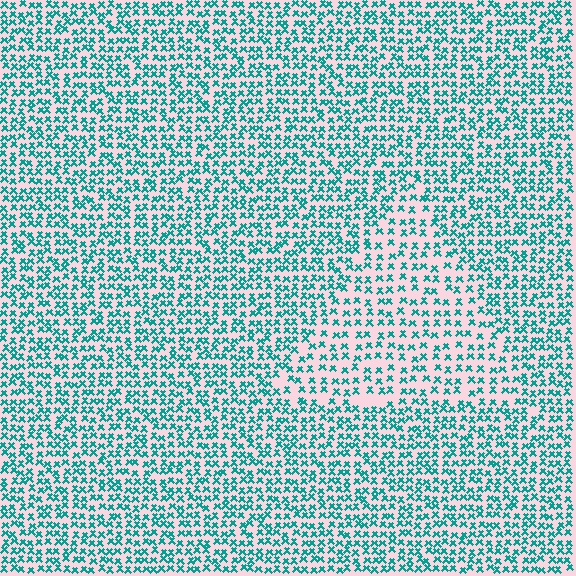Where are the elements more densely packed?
The elements are more densely packed outside the triangle boundary.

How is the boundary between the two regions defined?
The boundary is defined by a change in element density (approximately 1.7x ratio). All elements are the same color, size, and shape.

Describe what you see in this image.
The image contains small teal elements arranged at two different densities. A triangle-shaped region is visible where the elements are less densely packed than the surrounding area.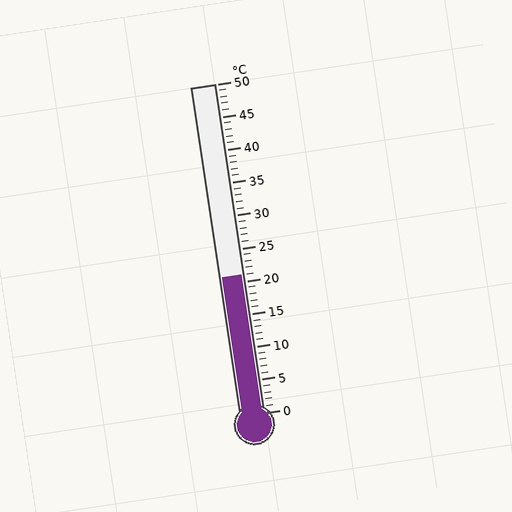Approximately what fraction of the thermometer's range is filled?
The thermometer is filled to approximately 40% of its range.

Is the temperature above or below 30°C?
The temperature is below 30°C.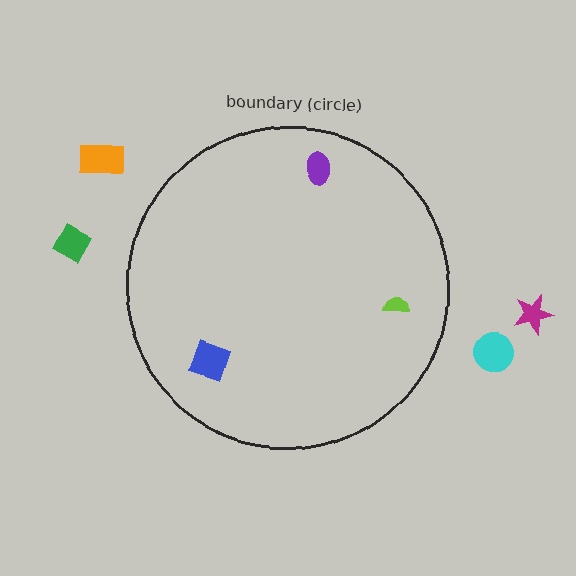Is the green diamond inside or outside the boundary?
Outside.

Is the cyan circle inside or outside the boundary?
Outside.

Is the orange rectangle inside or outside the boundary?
Outside.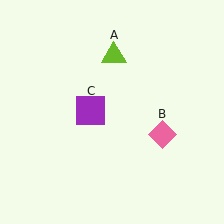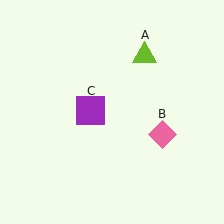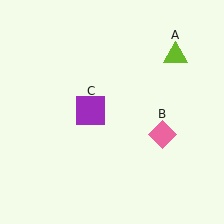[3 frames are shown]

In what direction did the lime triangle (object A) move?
The lime triangle (object A) moved right.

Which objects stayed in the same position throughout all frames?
Pink diamond (object B) and purple square (object C) remained stationary.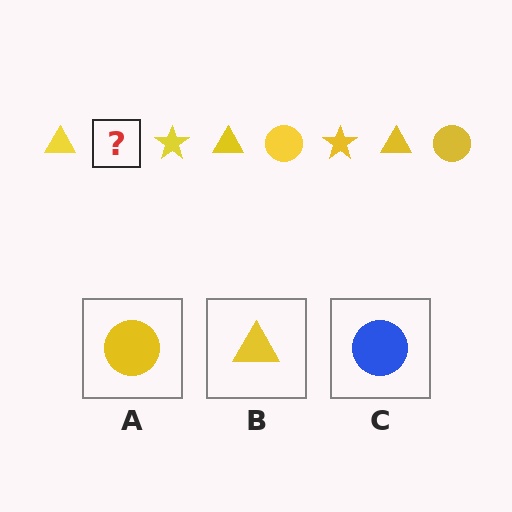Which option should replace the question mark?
Option A.